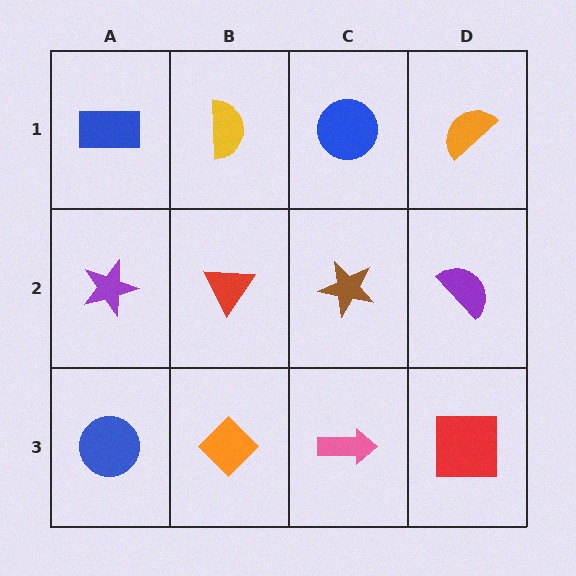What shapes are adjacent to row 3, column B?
A red triangle (row 2, column B), a blue circle (row 3, column A), a pink arrow (row 3, column C).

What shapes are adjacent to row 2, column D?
An orange semicircle (row 1, column D), a red square (row 3, column D), a brown star (row 2, column C).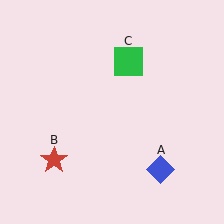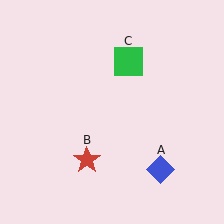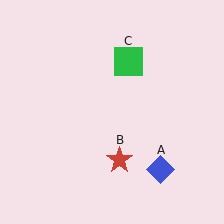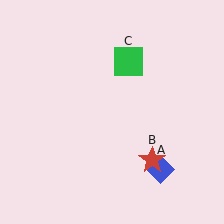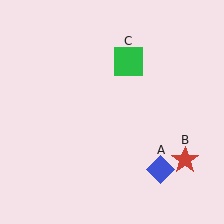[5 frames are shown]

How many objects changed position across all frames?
1 object changed position: red star (object B).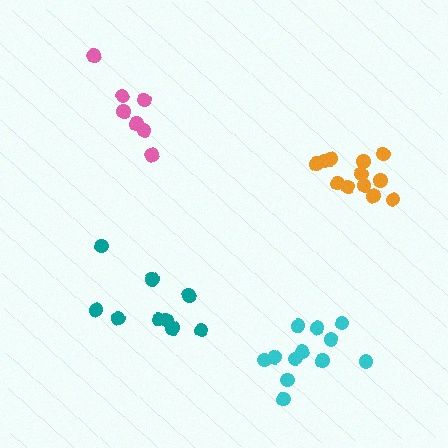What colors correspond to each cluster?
The clusters are colored: pink, teal, orange, cyan.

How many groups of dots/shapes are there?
There are 4 groups.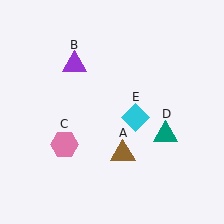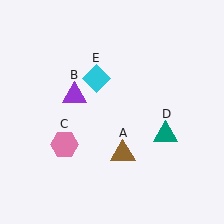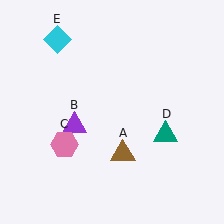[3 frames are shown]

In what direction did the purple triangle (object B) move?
The purple triangle (object B) moved down.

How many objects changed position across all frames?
2 objects changed position: purple triangle (object B), cyan diamond (object E).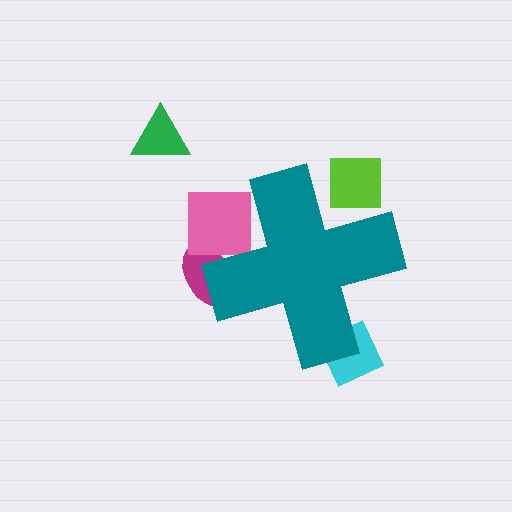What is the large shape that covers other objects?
A teal cross.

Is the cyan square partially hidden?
Yes, the cyan square is partially hidden behind the teal cross.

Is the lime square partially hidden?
Yes, the lime square is partially hidden behind the teal cross.